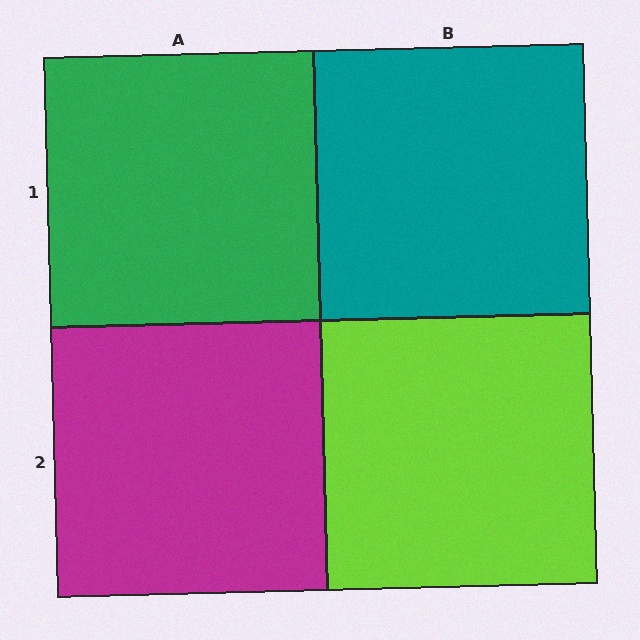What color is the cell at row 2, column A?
Magenta.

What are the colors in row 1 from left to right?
Green, teal.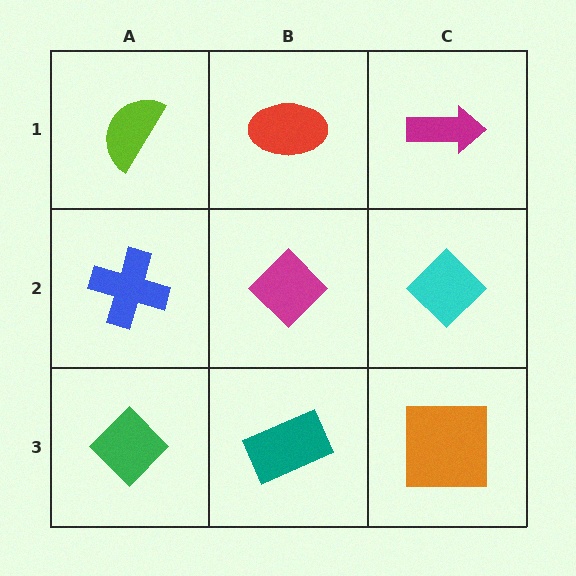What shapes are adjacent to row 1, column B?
A magenta diamond (row 2, column B), a lime semicircle (row 1, column A), a magenta arrow (row 1, column C).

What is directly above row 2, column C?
A magenta arrow.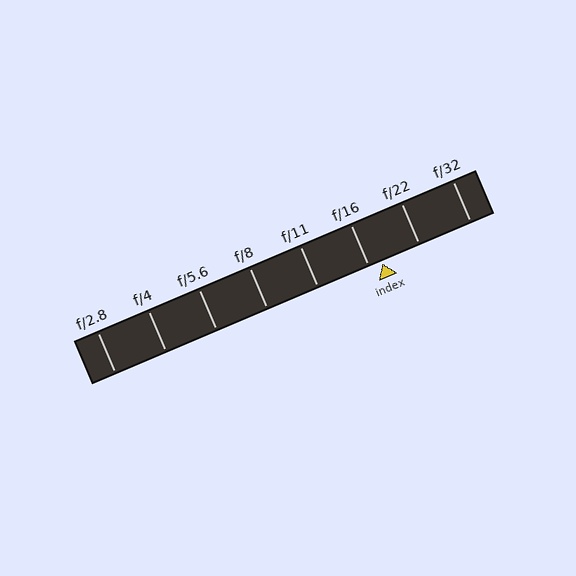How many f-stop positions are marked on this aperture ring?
There are 8 f-stop positions marked.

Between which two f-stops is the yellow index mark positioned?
The index mark is between f/16 and f/22.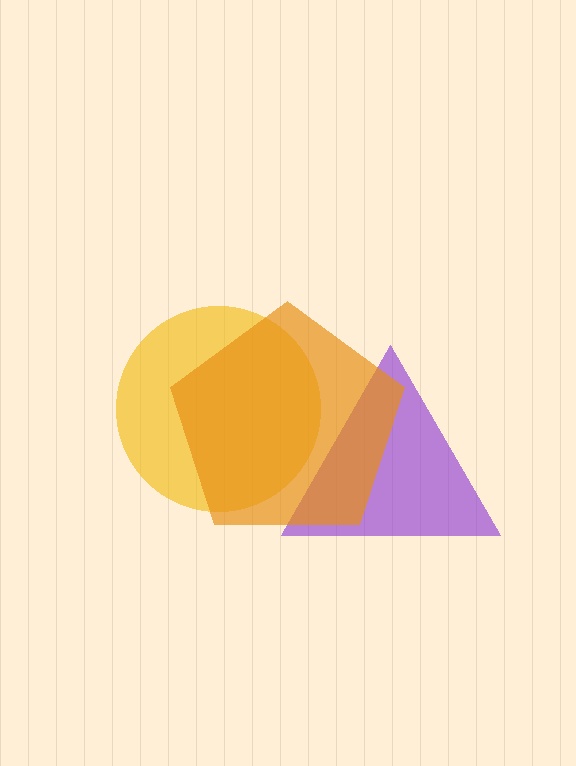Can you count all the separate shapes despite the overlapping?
Yes, there are 3 separate shapes.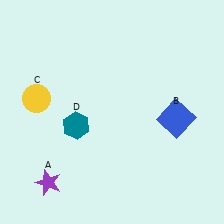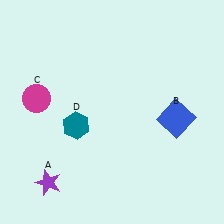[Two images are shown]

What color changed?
The circle (C) changed from yellow in Image 1 to magenta in Image 2.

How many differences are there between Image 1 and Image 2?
There is 1 difference between the two images.